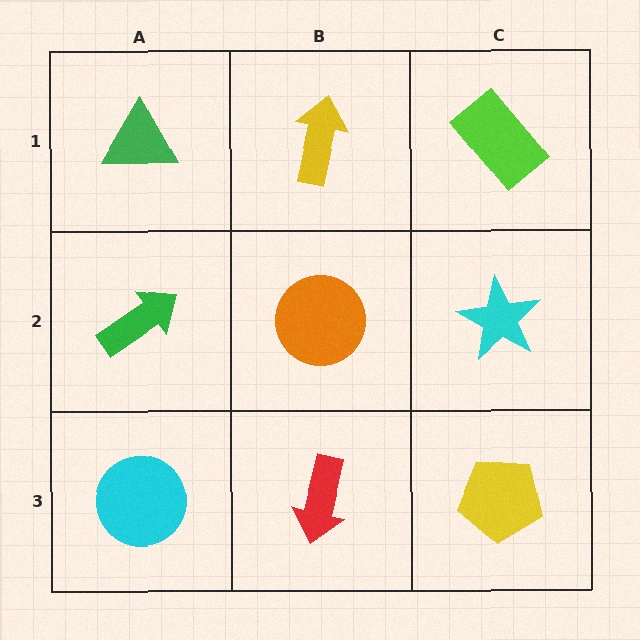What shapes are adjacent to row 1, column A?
A green arrow (row 2, column A), a yellow arrow (row 1, column B).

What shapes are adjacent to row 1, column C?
A cyan star (row 2, column C), a yellow arrow (row 1, column B).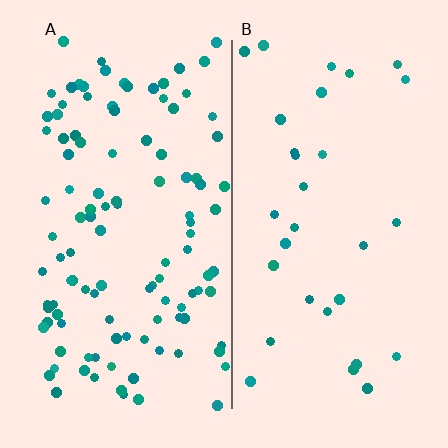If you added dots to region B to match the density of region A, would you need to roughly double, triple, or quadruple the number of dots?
Approximately quadruple.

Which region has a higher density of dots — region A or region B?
A (the left).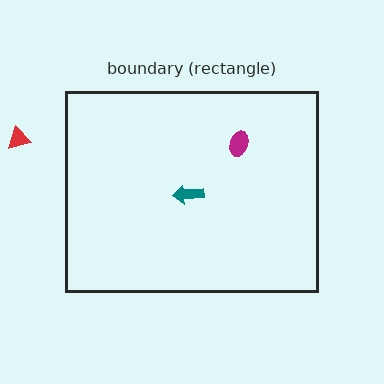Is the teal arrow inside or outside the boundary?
Inside.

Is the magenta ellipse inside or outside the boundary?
Inside.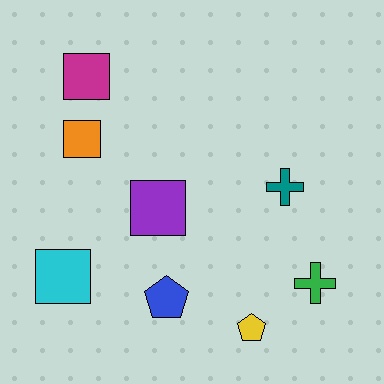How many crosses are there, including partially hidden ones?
There are 2 crosses.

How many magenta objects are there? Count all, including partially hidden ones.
There is 1 magenta object.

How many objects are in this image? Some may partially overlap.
There are 8 objects.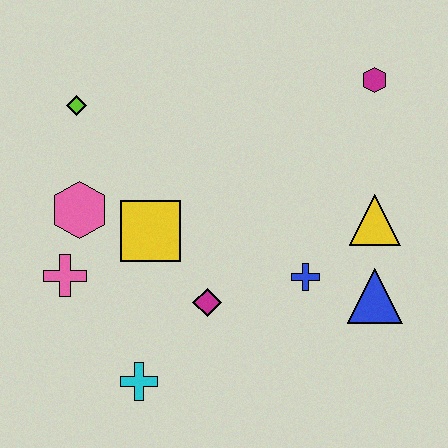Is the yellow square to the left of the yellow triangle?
Yes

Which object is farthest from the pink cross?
The magenta hexagon is farthest from the pink cross.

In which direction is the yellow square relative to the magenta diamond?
The yellow square is above the magenta diamond.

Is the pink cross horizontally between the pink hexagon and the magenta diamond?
No